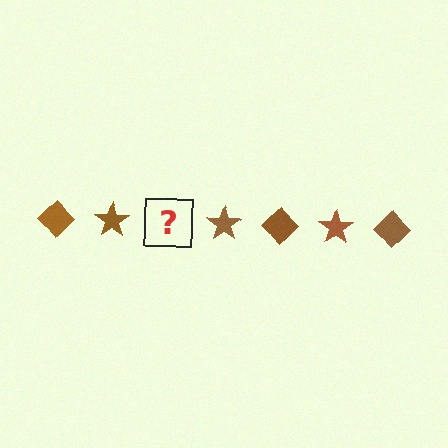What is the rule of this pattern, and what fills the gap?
The rule is that the pattern cycles through diamond, star shapes in brown. The gap should be filled with a brown diamond.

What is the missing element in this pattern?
The missing element is a brown diamond.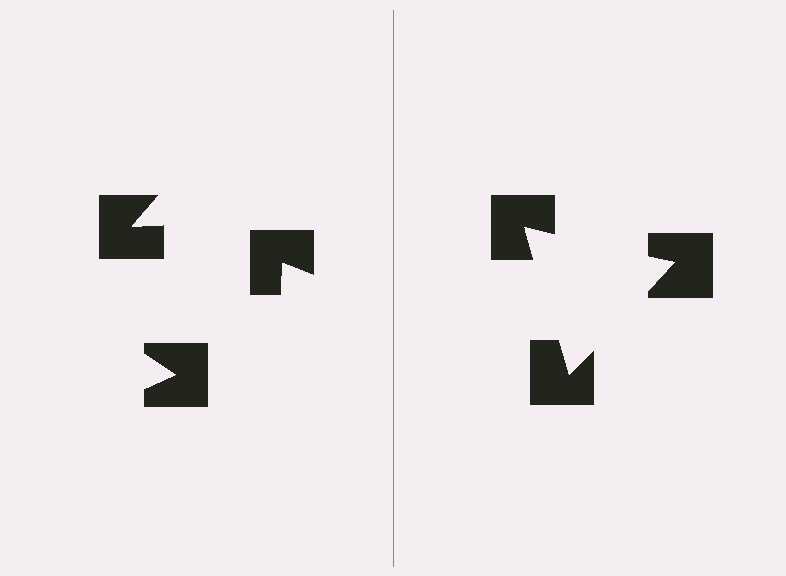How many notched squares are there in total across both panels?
6 — 3 on each side.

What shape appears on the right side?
An illusory triangle.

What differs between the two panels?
The notched squares are positioned identically on both sides; only the wedge orientations differ. On the right they align to a triangle; on the left they are misaligned.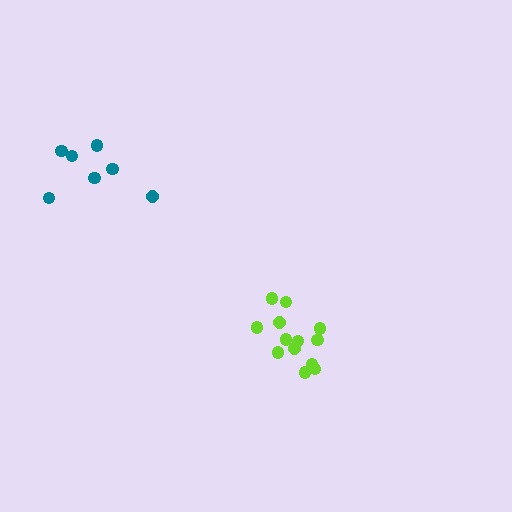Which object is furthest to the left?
The teal cluster is leftmost.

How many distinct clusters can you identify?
There are 2 distinct clusters.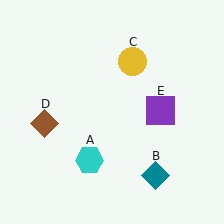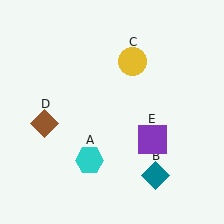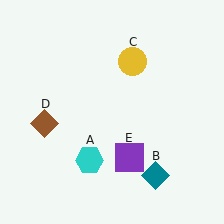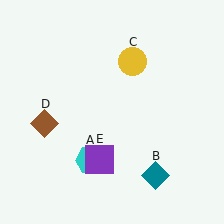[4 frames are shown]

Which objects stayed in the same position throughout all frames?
Cyan hexagon (object A) and teal diamond (object B) and yellow circle (object C) and brown diamond (object D) remained stationary.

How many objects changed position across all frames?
1 object changed position: purple square (object E).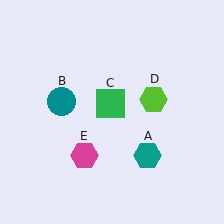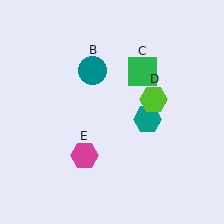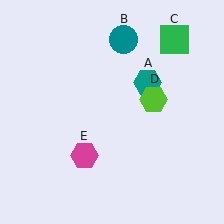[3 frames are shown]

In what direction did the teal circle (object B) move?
The teal circle (object B) moved up and to the right.